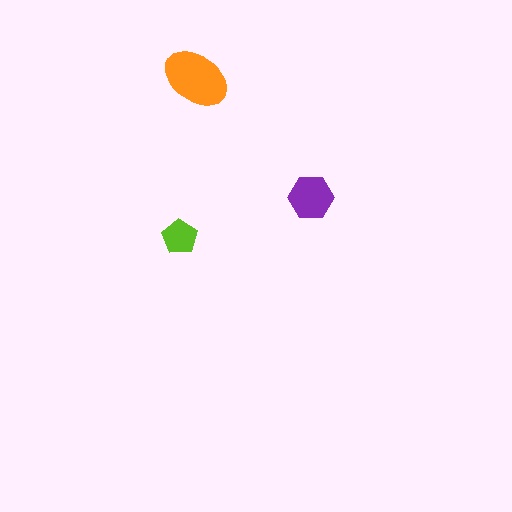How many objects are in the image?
There are 3 objects in the image.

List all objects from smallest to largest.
The lime pentagon, the purple hexagon, the orange ellipse.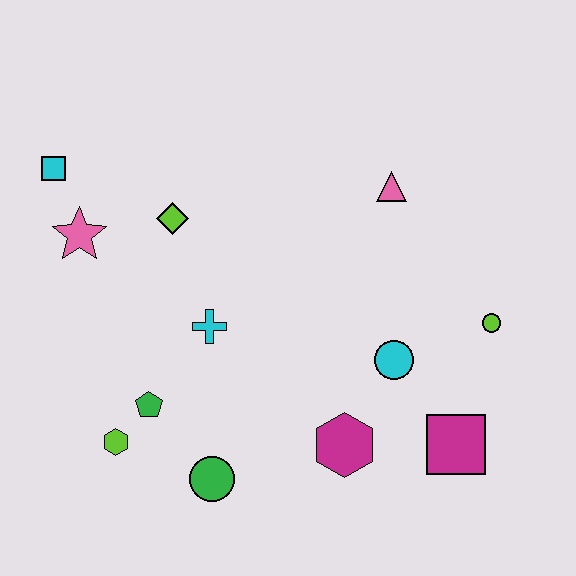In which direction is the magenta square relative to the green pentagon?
The magenta square is to the right of the green pentagon.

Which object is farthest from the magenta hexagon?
The cyan square is farthest from the magenta hexagon.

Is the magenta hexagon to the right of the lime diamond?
Yes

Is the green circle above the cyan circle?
No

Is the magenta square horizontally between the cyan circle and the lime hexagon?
No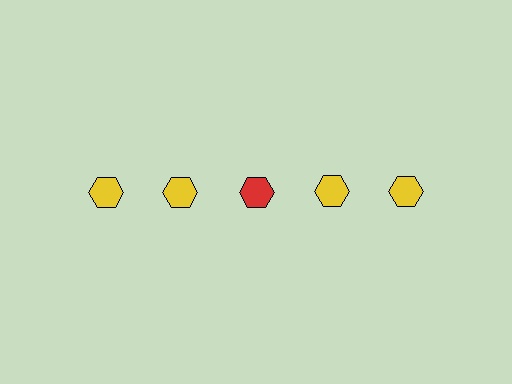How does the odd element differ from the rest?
It has a different color: red instead of yellow.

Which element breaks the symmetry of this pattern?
The red hexagon in the top row, center column breaks the symmetry. All other shapes are yellow hexagons.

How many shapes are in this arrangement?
There are 5 shapes arranged in a grid pattern.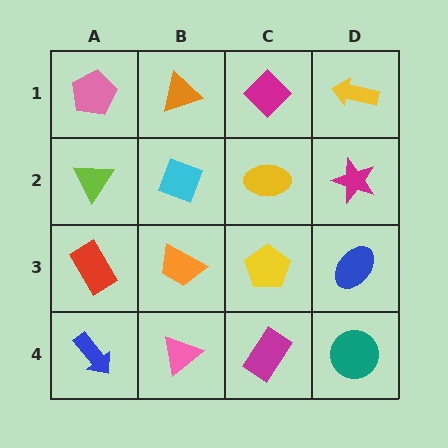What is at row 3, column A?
A red rectangle.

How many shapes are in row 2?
4 shapes.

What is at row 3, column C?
A yellow pentagon.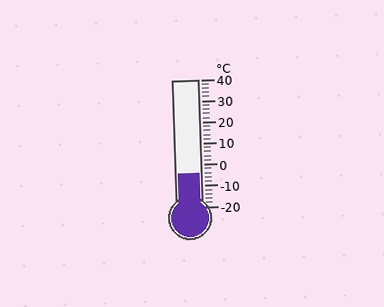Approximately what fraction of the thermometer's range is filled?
The thermometer is filled to approximately 25% of its range.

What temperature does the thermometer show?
The thermometer shows approximately -4°C.